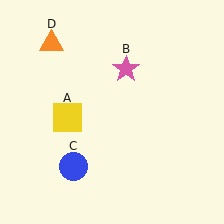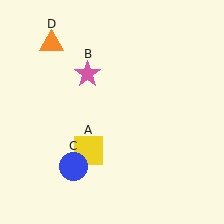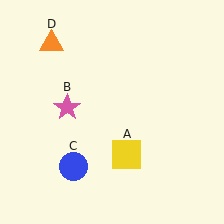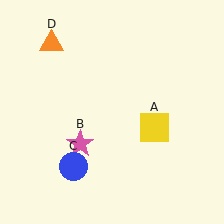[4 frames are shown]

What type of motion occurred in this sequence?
The yellow square (object A), pink star (object B) rotated counterclockwise around the center of the scene.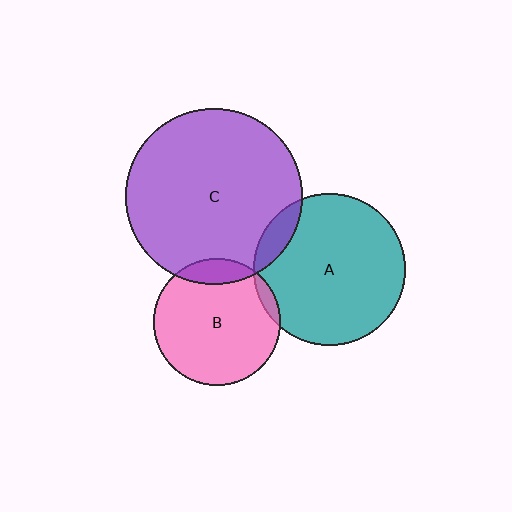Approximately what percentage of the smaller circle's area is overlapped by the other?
Approximately 10%.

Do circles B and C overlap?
Yes.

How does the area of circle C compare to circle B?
Approximately 1.9 times.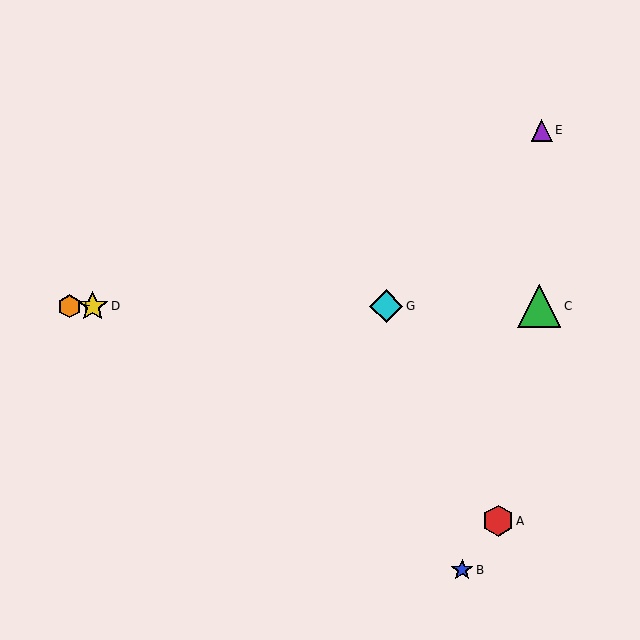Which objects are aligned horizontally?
Objects C, D, F, G are aligned horizontally.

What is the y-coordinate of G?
Object G is at y≈306.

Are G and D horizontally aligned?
Yes, both are at y≈306.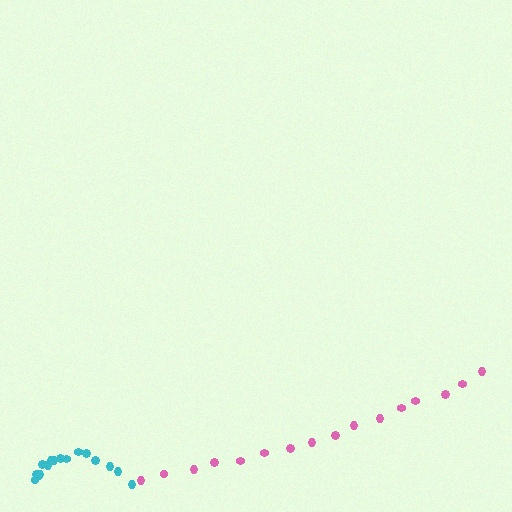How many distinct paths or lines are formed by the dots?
There are 2 distinct paths.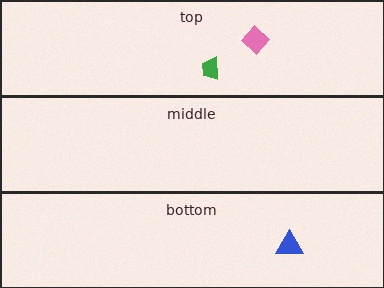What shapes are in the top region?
The green trapezoid, the pink diamond.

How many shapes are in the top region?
2.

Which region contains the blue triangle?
The bottom region.